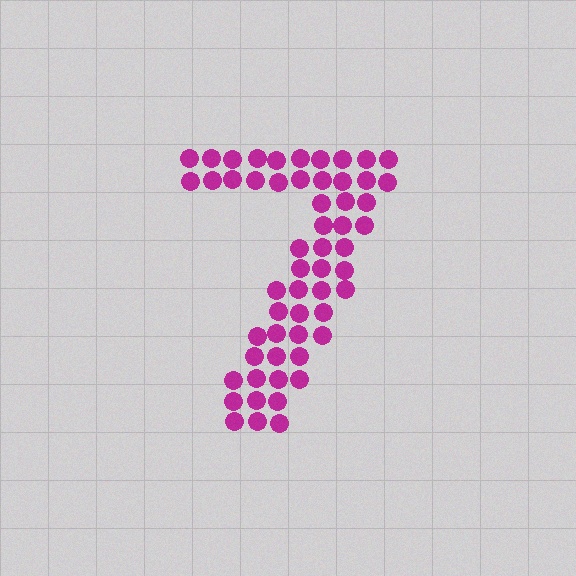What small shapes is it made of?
It is made of small circles.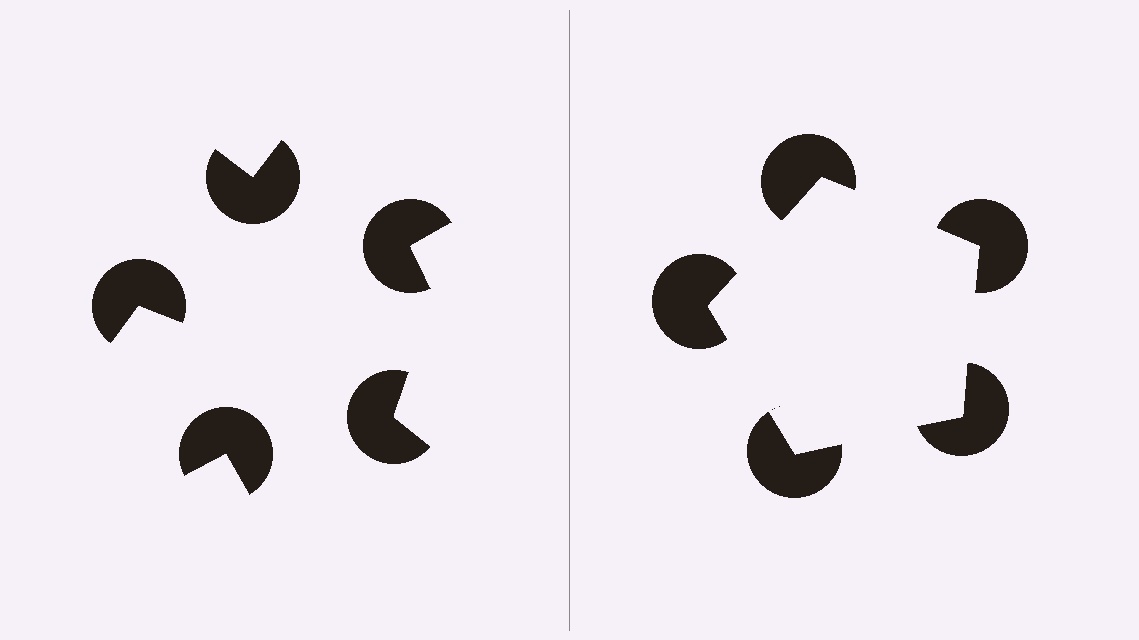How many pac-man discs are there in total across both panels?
10 — 5 on each side.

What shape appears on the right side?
An illusory pentagon.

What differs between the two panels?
The pac-man discs are positioned identically on both sides; only the wedge orientations differ. On the right they align to a pentagon; on the left they are misaligned.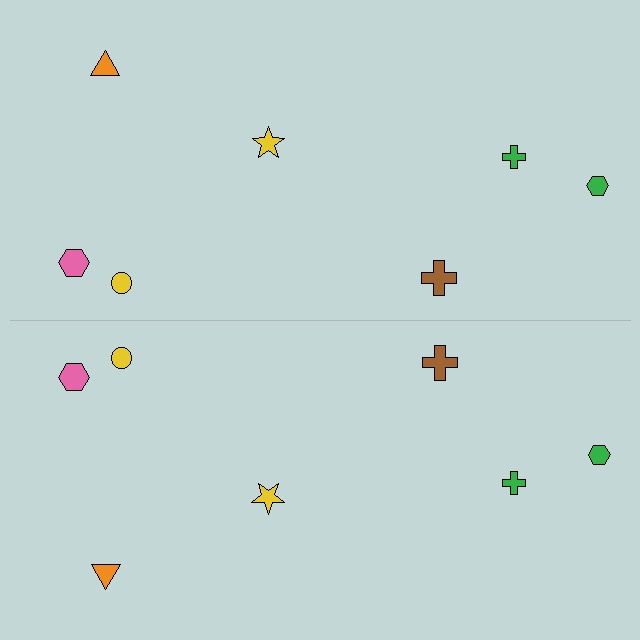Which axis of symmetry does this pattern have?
The pattern has a horizontal axis of symmetry running through the center of the image.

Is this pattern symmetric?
Yes, this pattern has bilateral (reflection) symmetry.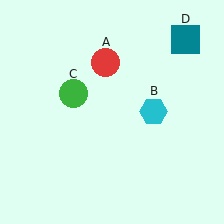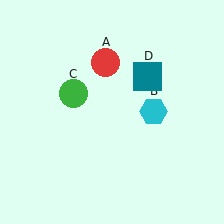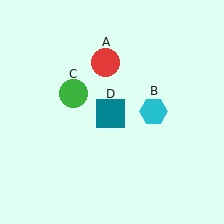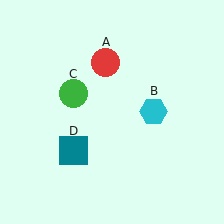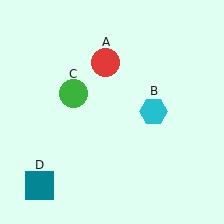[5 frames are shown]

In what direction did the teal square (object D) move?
The teal square (object D) moved down and to the left.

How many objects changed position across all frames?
1 object changed position: teal square (object D).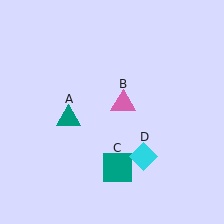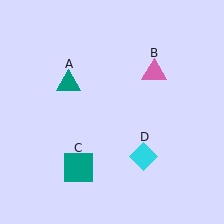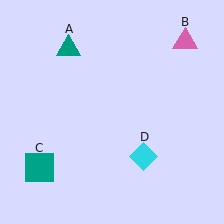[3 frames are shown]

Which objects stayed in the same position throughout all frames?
Cyan diamond (object D) remained stationary.